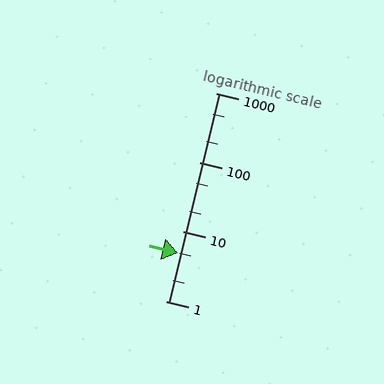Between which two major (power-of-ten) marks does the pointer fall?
The pointer is between 1 and 10.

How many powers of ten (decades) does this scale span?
The scale spans 3 decades, from 1 to 1000.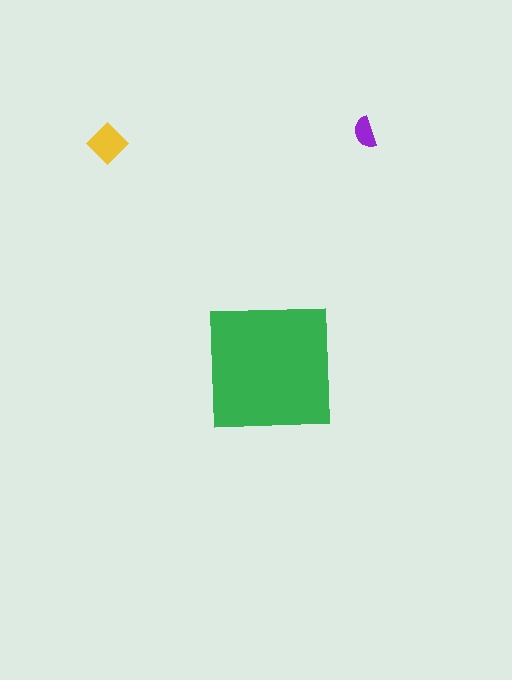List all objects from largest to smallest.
The green square, the yellow diamond, the purple semicircle.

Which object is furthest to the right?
The purple semicircle is rightmost.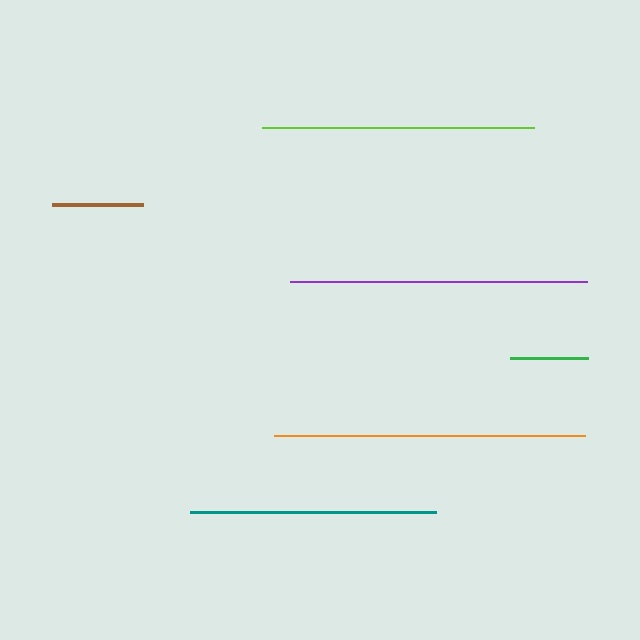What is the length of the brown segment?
The brown segment is approximately 91 pixels long.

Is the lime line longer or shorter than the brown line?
The lime line is longer than the brown line.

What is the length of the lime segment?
The lime segment is approximately 272 pixels long.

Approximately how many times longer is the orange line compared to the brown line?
The orange line is approximately 3.4 times the length of the brown line.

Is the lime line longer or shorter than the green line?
The lime line is longer than the green line.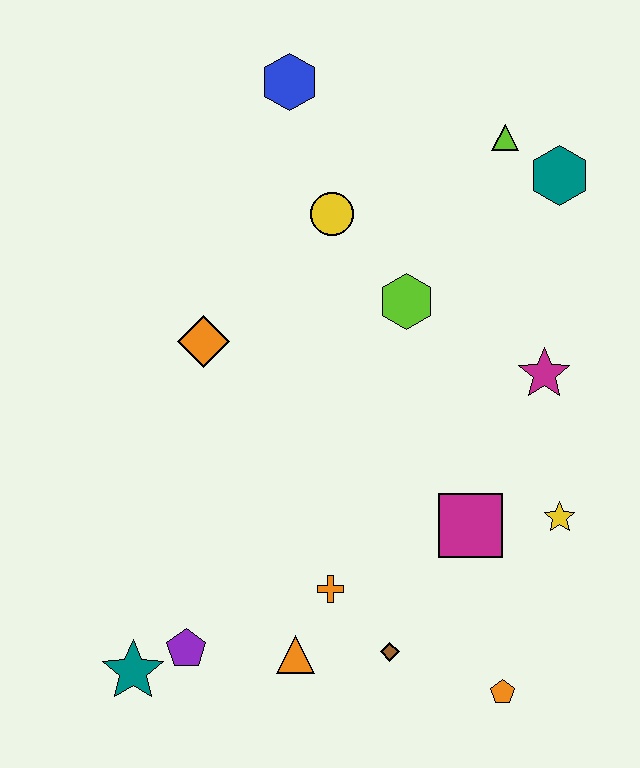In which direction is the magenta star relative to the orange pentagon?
The magenta star is above the orange pentagon.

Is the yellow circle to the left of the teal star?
No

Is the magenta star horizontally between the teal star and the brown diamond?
No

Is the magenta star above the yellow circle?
No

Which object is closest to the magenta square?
The yellow star is closest to the magenta square.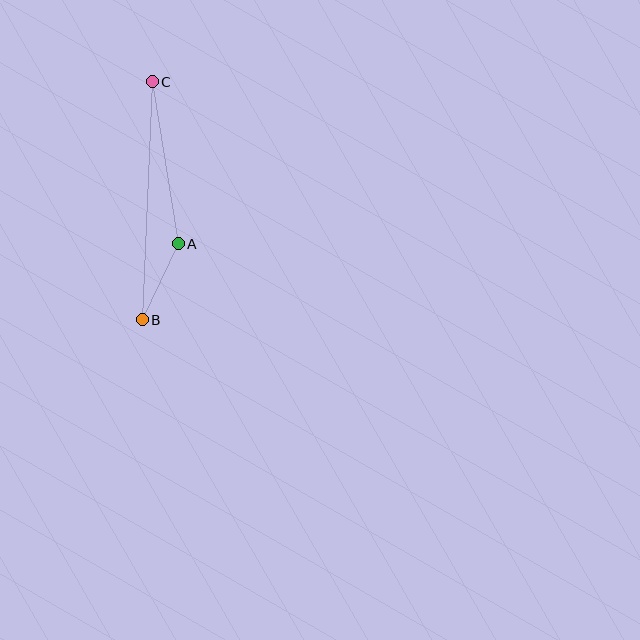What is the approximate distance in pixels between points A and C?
The distance between A and C is approximately 164 pixels.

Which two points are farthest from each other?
Points B and C are farthest from each other.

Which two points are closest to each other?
Points A and B are closest to each other.